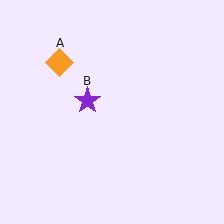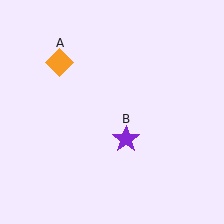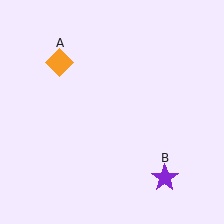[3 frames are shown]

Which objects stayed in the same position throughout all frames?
Orange diamond (object A) remained stationary.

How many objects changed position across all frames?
1 object changed position: purple star (object B).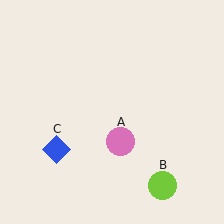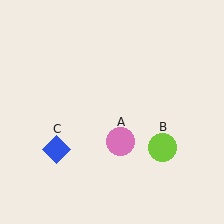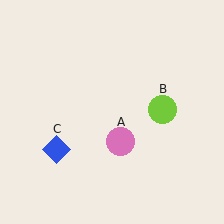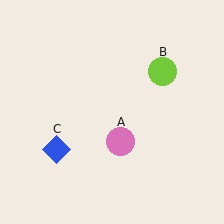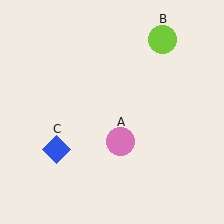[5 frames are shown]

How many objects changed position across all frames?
1 object changed position: lime circle (object B).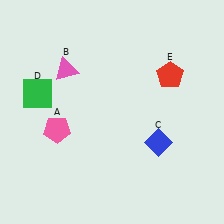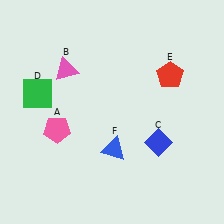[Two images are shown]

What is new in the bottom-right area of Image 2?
A blue triangle (F) was added in the bottom-right area of Image 2.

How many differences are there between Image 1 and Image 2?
There is 1 difference between the two images.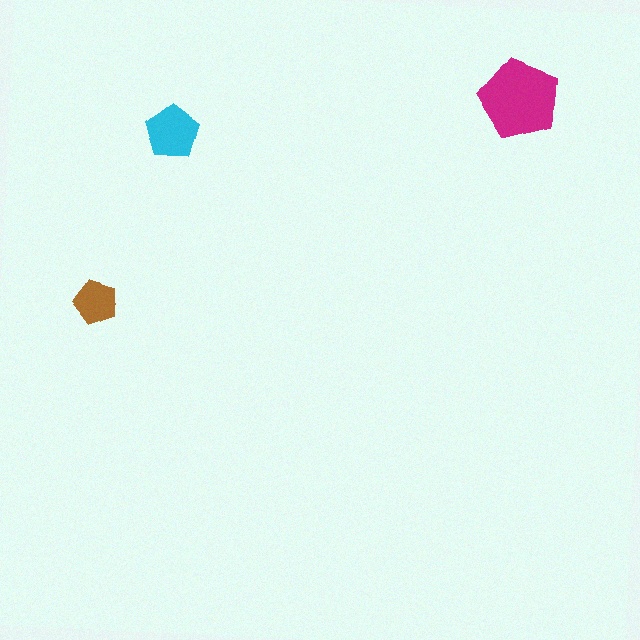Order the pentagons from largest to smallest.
the magenta one, the cyan one, the brown one.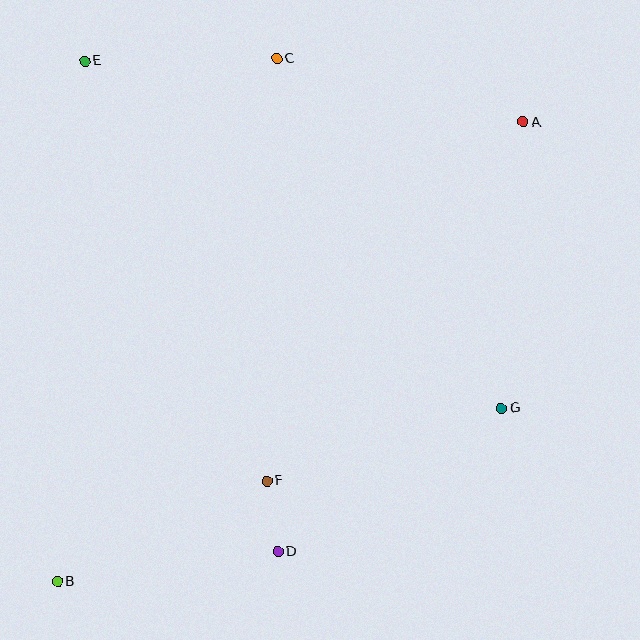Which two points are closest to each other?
Points D and F are closest to each other.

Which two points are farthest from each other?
Points A and B are farthest from each other.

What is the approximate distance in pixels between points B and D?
The distance between B and D is approximately 222 pixels.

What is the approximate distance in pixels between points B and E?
The distance between B and E is approximately 521 pixels.